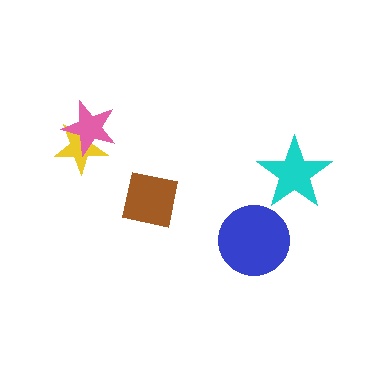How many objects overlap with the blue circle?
0 objects overlap with the blue circle.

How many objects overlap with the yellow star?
1 object overlaps with the yellow star.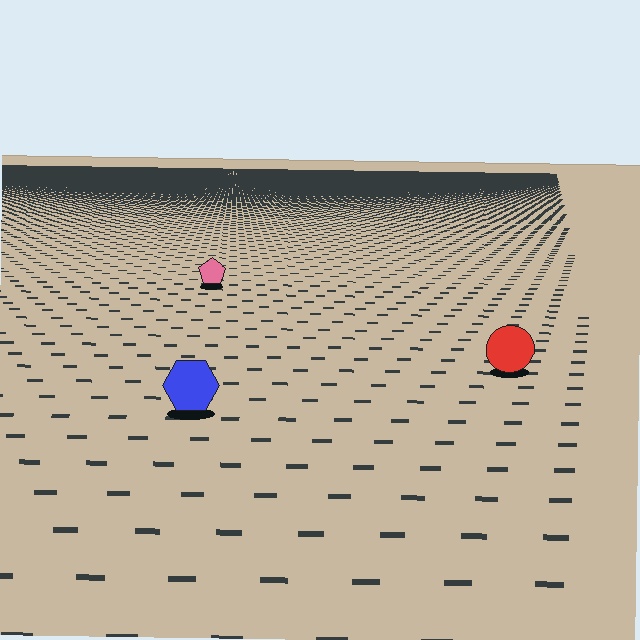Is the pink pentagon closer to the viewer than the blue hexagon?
No. The blue hexagon is closer — you can tell from the texture gradient: the ground texture is coarser near it.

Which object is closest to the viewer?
The blue hexagon is closest. The texture marks near it are larger and more spread out.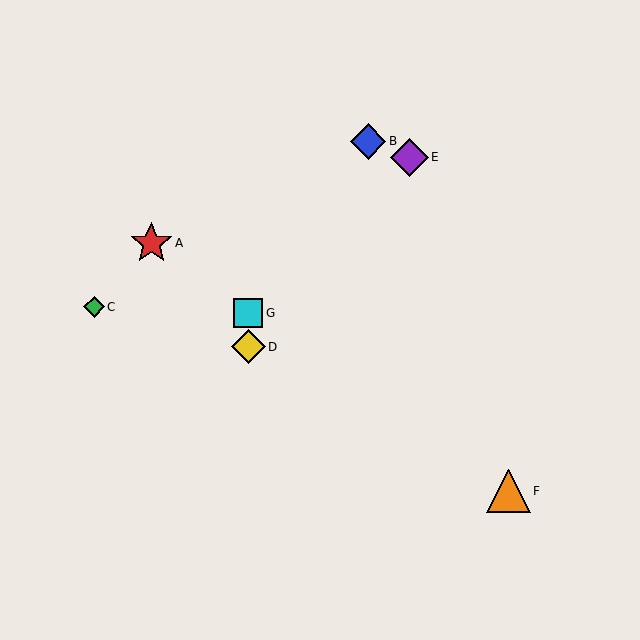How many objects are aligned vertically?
2 objects (D, G) are aligned vertically.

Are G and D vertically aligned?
Yes, both are at x≈248.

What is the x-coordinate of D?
Object D is at x≈248.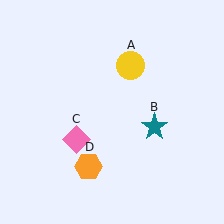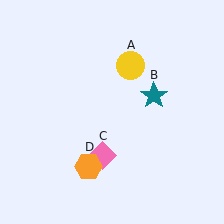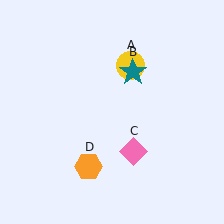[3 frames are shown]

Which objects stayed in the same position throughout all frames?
Yellow circle (object A) and orange hexagon (object D) remained stationary.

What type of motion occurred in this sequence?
The teal star (object B), pink diamond (object C) rotated counterclockwise around the center of the scene.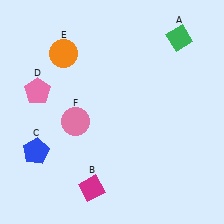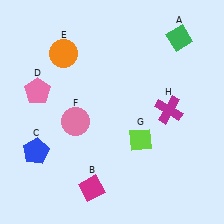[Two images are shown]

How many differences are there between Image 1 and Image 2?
There are 2 differences between the two images.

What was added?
A lime diamond (G), a magenta cross (H) were added in Image 2.